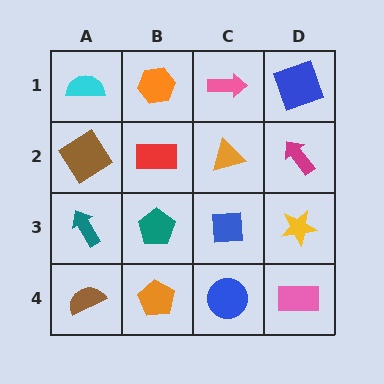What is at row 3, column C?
A blue square.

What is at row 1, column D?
A blue square.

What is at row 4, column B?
An orange pentagon.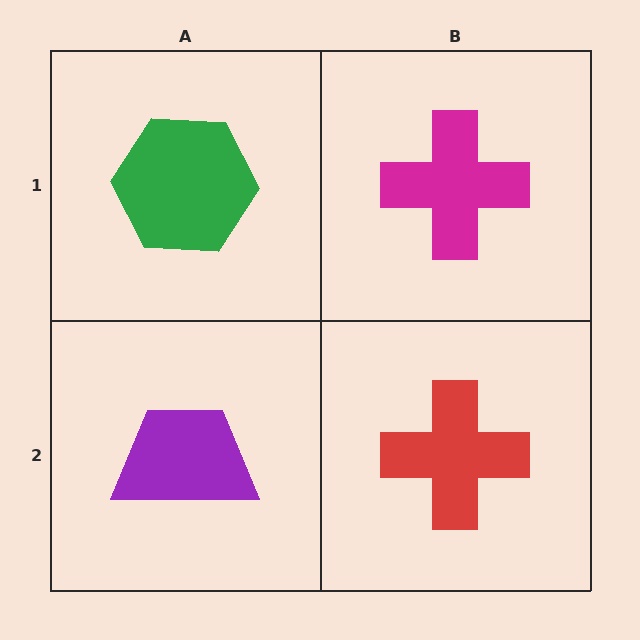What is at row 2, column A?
A purple trapezoid.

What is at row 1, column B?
A magenta cross.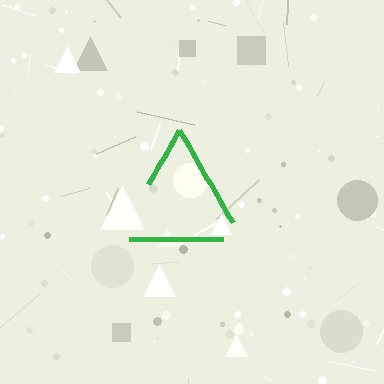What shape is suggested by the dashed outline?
The dashed outline suggests a triangle.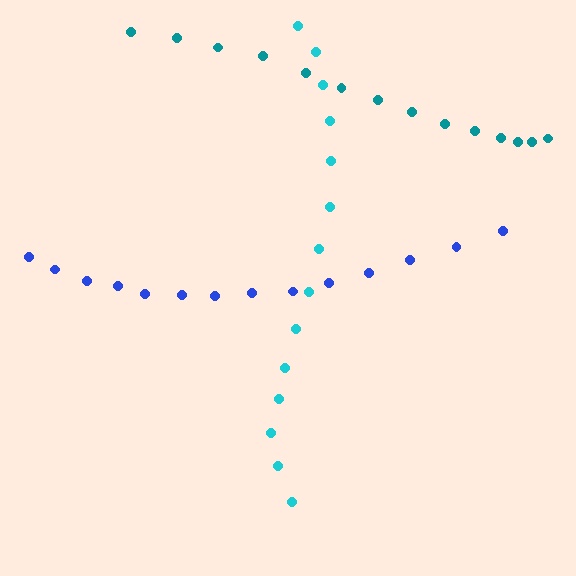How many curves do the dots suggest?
There are 3 distinct paths.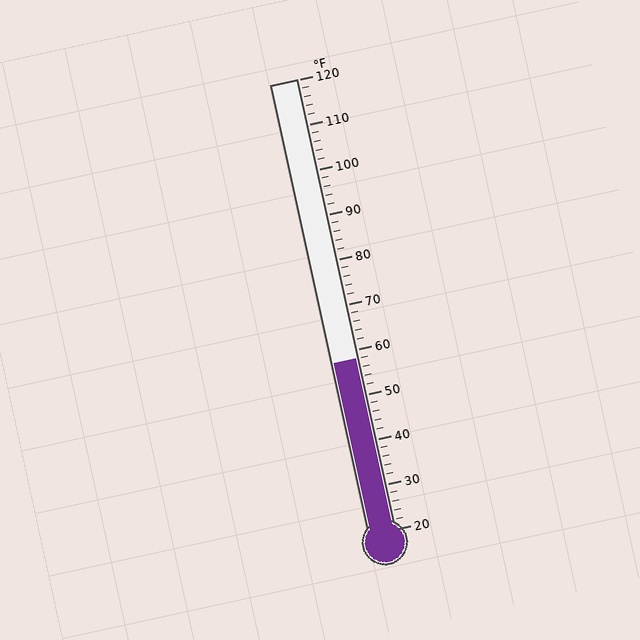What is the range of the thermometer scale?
The thermometer scale ranges from 20°F to 120°F.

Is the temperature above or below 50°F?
The temperature is above 50°F.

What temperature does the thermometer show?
The thermometer shows approximately 58°F.